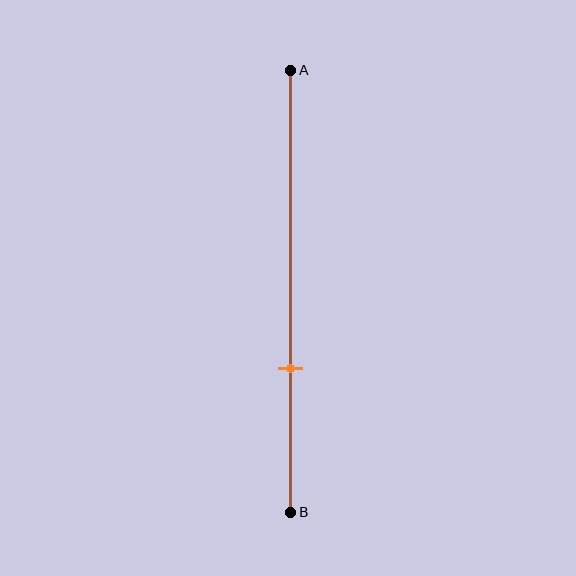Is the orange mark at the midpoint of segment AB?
No, the mark is at about 70% from A, not at the 50% midpoint.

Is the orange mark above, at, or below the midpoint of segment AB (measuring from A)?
The orange mark is below the midpoint of segment AB.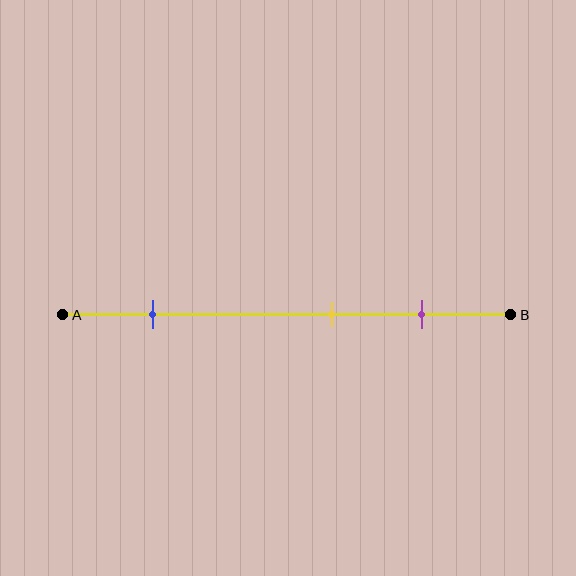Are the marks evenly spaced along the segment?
No, the marks are not evenly spaced.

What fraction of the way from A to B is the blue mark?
The blue mark is approximately 20% (0.2) of the way from A to B.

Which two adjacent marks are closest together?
The yellow and purple marks are the closest adjacent pair.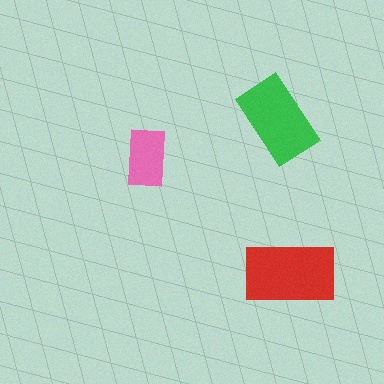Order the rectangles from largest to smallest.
the red one, the green one, the pink one.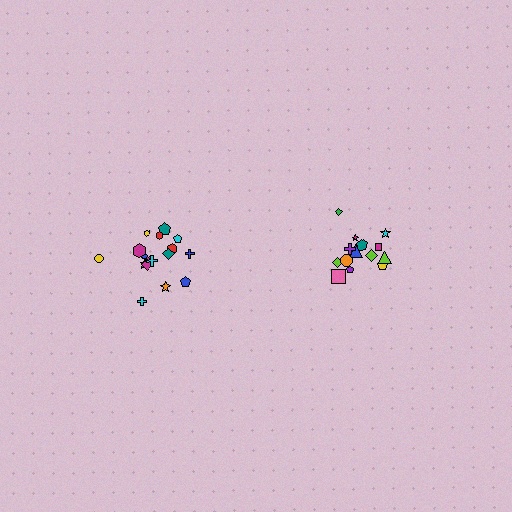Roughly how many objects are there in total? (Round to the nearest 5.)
Roughly 35 objects in total.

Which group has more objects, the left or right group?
The left group.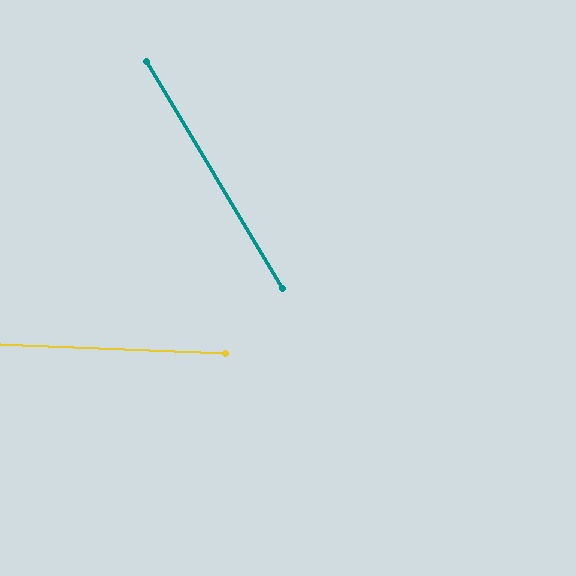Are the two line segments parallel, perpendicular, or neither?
Neither parallel nor perpendicular — they differ by about 57°.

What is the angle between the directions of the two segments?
Approximately 57 degrees.